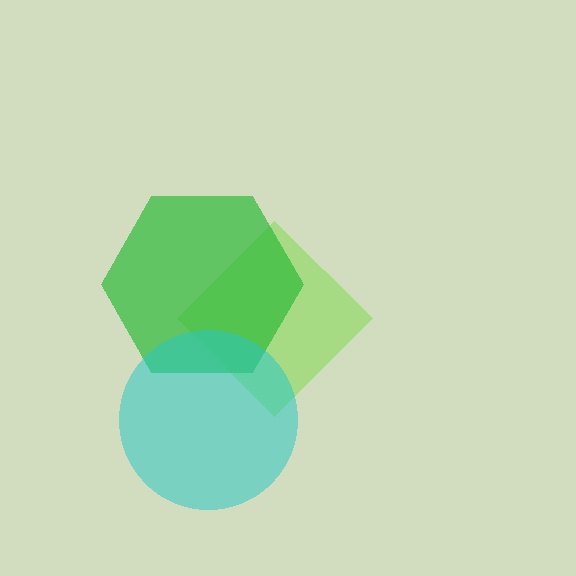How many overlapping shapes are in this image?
There are 3 overlapping shapes in the image.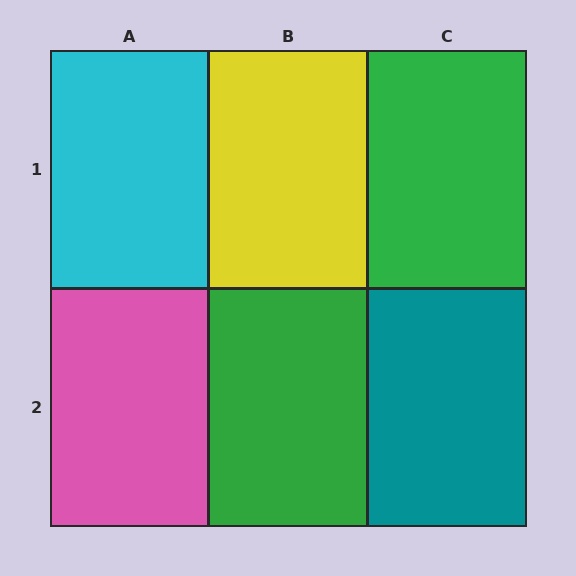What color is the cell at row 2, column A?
Pink.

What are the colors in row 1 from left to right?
Cyan, yellow, green.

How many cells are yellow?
1 cell is yellow.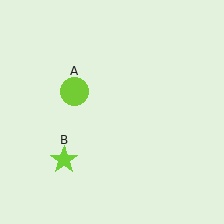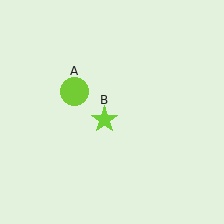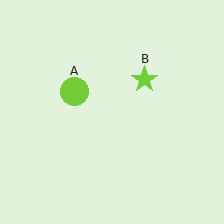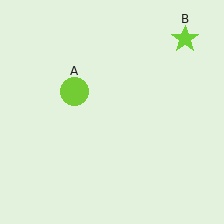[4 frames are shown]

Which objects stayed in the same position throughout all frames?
Lime circle (object A) remained stationary.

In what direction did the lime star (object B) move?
The lime star (object B) moved up and to the right.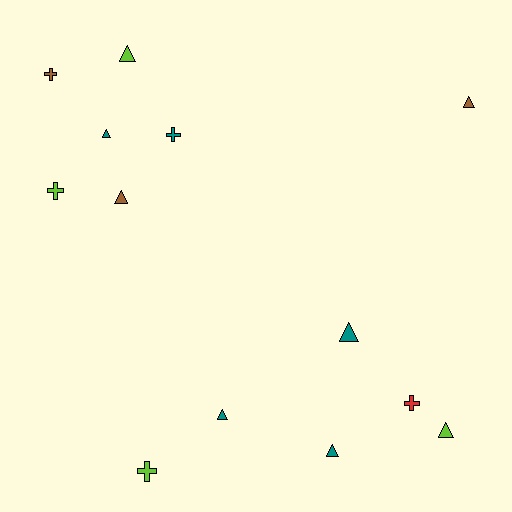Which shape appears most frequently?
Triangle, with 8 objects.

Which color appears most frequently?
Teal, with 5 objects.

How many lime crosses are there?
There are 2 lime crosses.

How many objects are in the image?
There are 13 objects.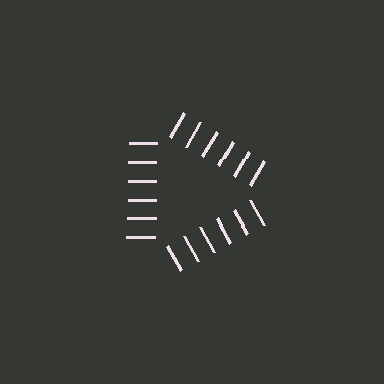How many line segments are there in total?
18 — 6 along each of the 3 edges.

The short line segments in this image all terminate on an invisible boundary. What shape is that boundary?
An illusory triangle — the line segments terminate on its edges but no continuous stroke is drawn.